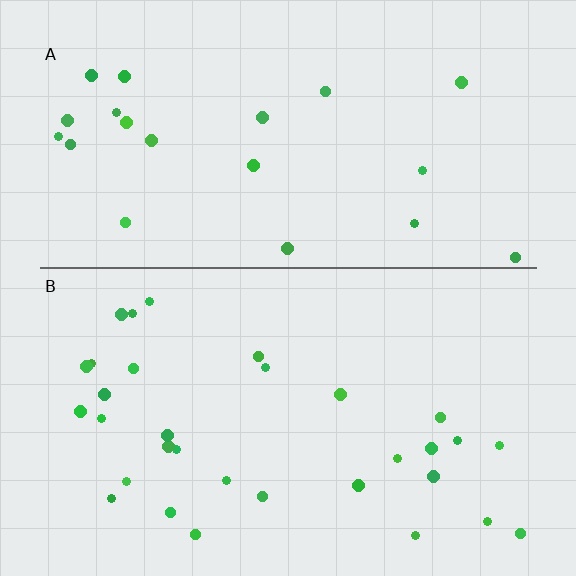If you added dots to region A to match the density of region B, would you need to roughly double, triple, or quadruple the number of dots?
Approximately double.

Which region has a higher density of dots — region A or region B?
B (the bottom).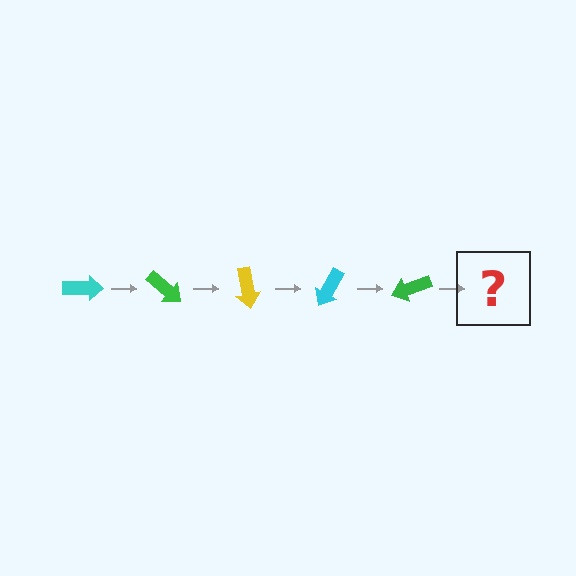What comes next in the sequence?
The next element should be a yellow arrow, rotated 200 degrees from the start.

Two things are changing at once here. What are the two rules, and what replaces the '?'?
The two rules are that it rotates 40 degrees each step and the color cycles through cyan, green, and yellow. The '?' should be a yellow arrow, rotated 200 degrees from the start.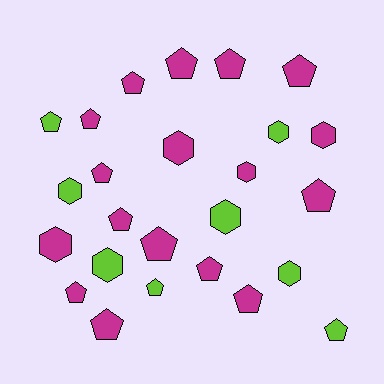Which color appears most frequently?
Magenta, with 17 objects.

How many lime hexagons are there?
There are 5 lime hexagons.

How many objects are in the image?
There are 25 objects.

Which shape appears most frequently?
Pentagon, with 16 objects.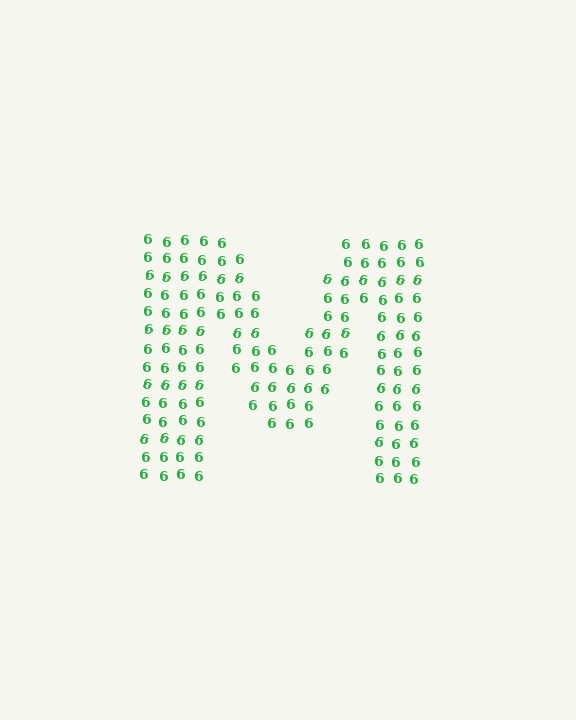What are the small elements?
The small elements are digit 6's.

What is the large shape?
The large shape is the letter M.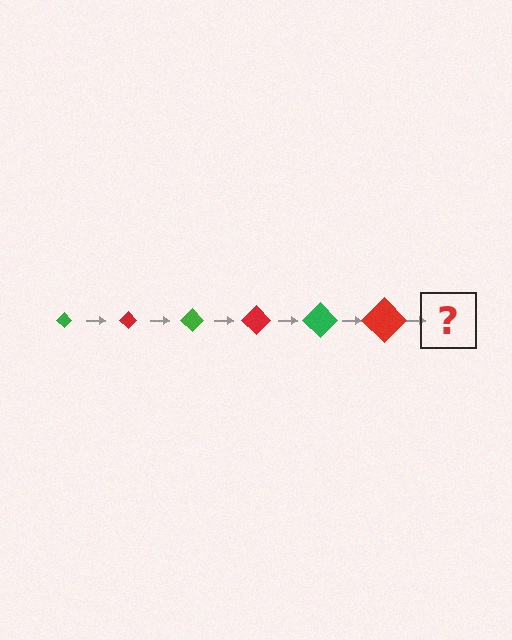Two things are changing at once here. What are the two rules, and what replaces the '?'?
The two rules are that the diamond grows larger each step and the color cycles through green and red. The '?' should be a green diamond, larger than the previous one.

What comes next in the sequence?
The next element should be a green diamond, larger than the previous one.